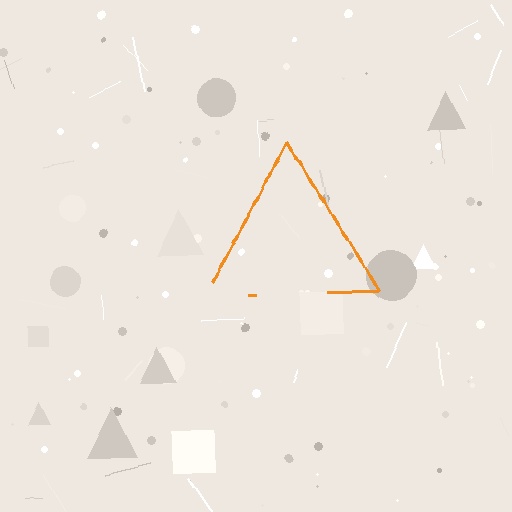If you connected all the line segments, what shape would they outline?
They would outline a triangle.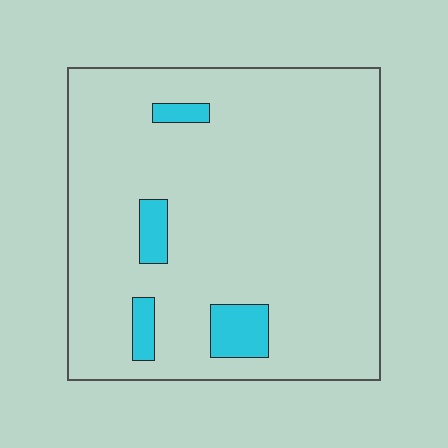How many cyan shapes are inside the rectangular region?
4.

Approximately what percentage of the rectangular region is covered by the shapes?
Approximately 10%.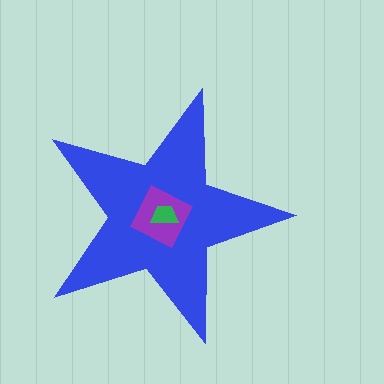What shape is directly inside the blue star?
The purple diamond.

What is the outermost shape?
The blue star.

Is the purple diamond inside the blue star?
Yes.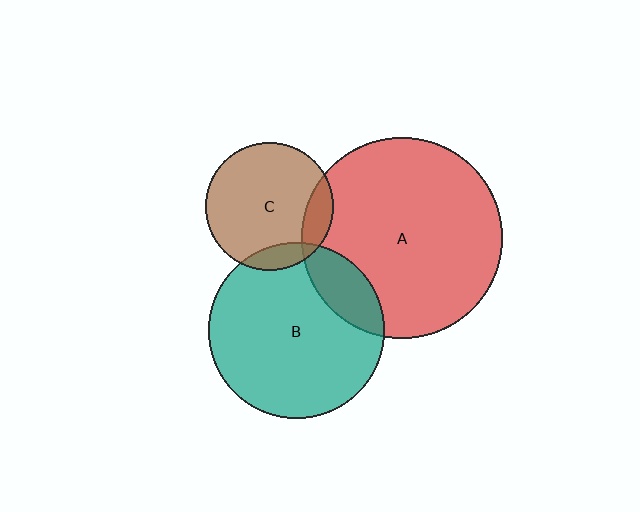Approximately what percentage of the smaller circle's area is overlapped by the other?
Approximately 15%.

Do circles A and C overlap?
Yes.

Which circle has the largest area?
Circle A (red).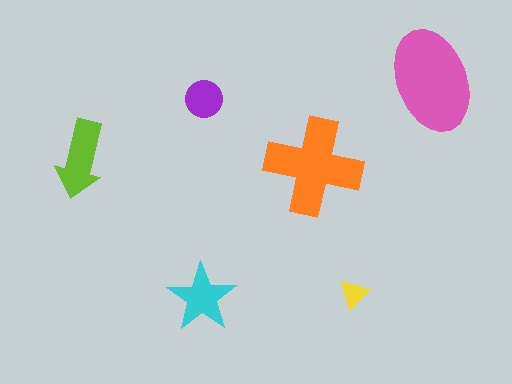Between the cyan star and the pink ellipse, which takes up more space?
The pink ellipse.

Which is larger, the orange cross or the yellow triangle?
The orange cross.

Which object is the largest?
The pink ellipse.